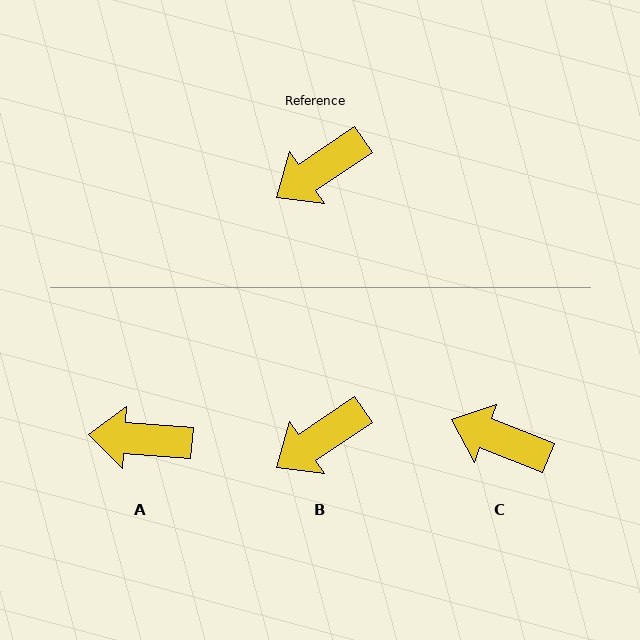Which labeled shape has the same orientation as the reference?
B.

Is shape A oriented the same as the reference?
No, it is off by about 38 degrees.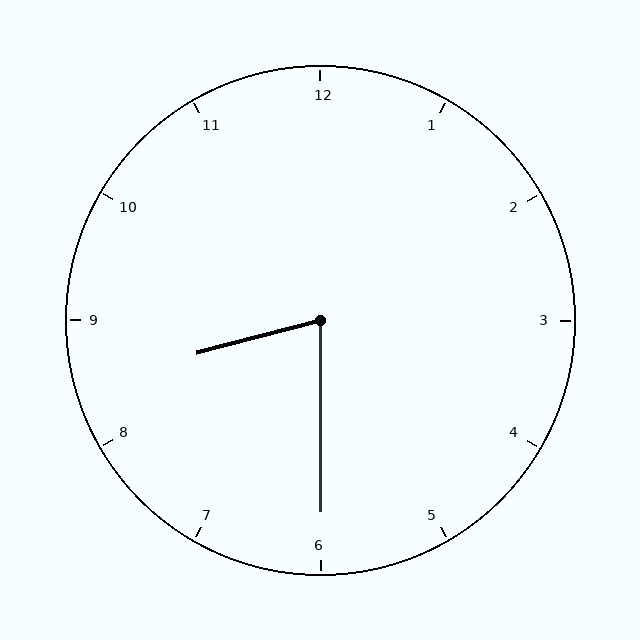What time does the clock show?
8:30.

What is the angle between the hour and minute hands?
Approximately 75 degrees.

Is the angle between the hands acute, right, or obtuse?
It is acute.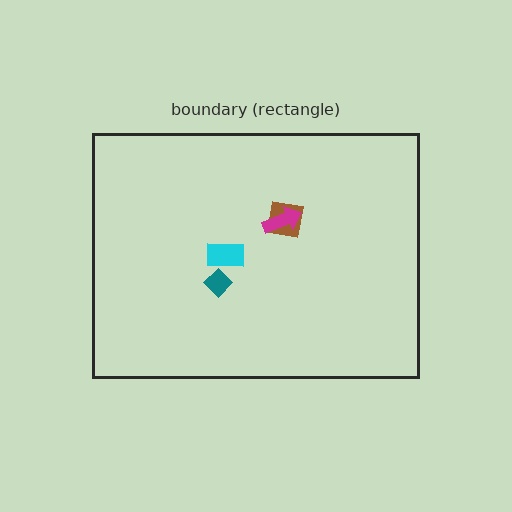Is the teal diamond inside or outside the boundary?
Inside.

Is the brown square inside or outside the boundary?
Inside.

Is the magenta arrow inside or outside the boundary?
Inside.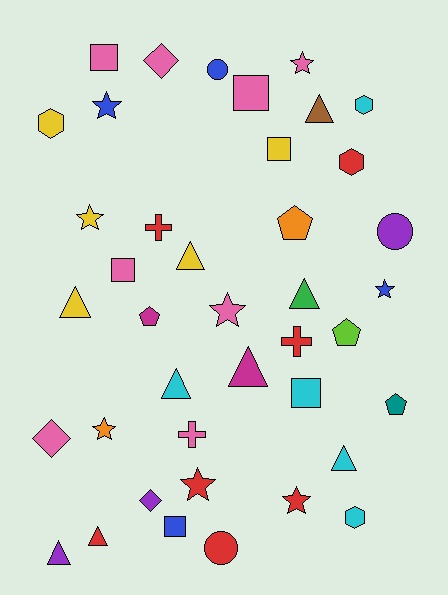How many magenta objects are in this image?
There are 2 magenta objects.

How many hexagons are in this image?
There are 4 hexagons.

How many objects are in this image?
There are 40 objects.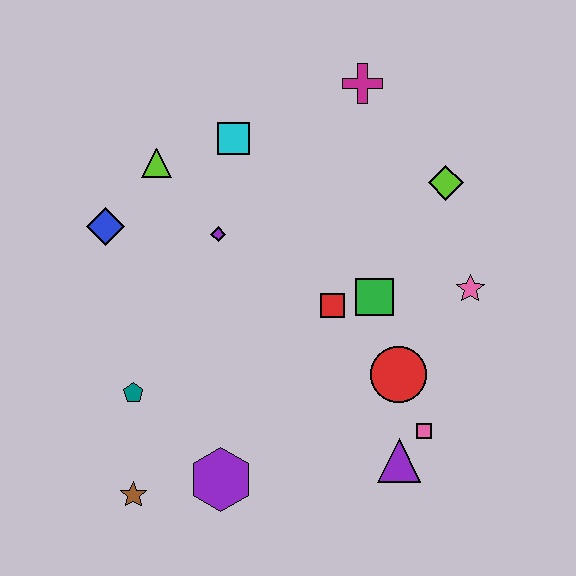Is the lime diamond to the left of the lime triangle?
No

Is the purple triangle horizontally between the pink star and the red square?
Yes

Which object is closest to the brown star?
The purple hexagon is closest to the brown star.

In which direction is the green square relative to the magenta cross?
The green square is below the magenta cross.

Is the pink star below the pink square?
No